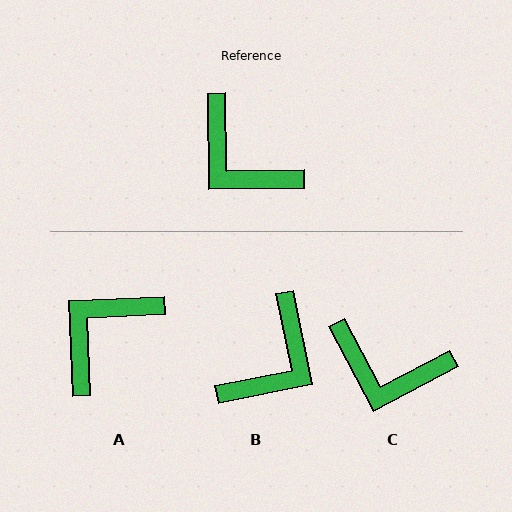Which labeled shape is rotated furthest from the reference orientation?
B, about 101 degrees away.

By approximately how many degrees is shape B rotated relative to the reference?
Approximately 101 degrees counter-clockwise.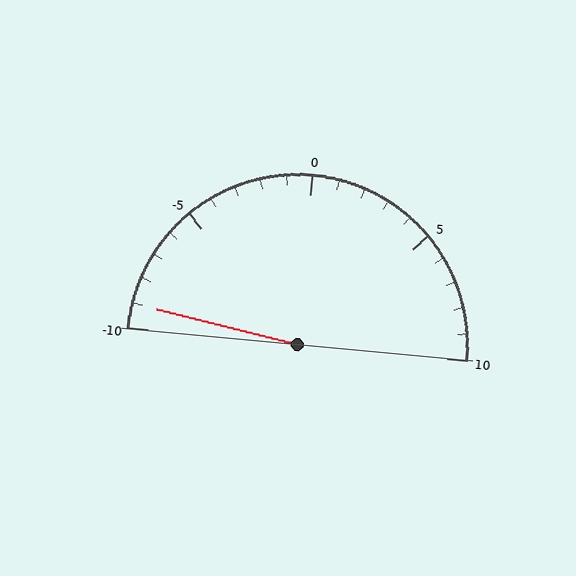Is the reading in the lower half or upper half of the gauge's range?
The reading is in the lower half of the range (-10 to 10).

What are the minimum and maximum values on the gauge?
The gauge ranges from -10 to 10.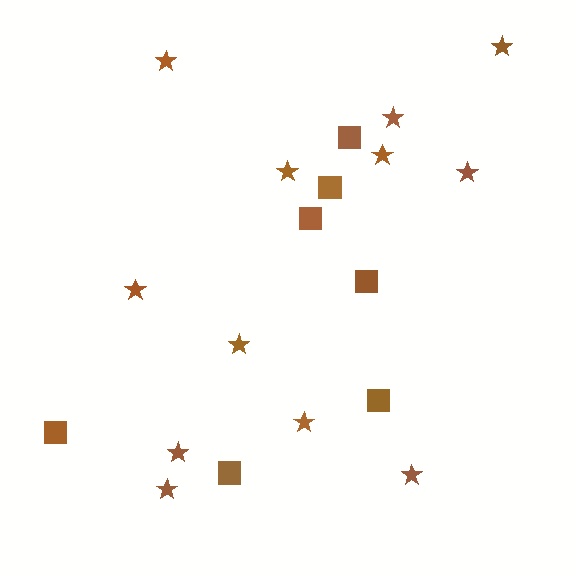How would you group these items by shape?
There are 2 groups: one group of stars (12) and one group of squares (7).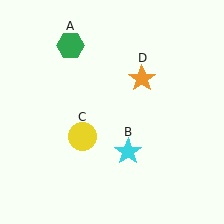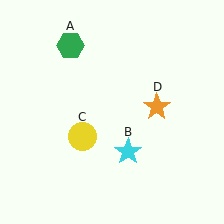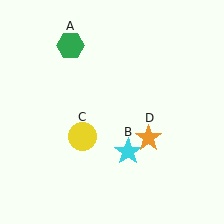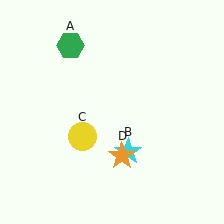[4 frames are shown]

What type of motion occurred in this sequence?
The orange star (object D) rotated clockwise around the center of the scene.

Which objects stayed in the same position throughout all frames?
Green hexagon (object A) and cyan star (object B) and yellow circle (object C) remained stationary.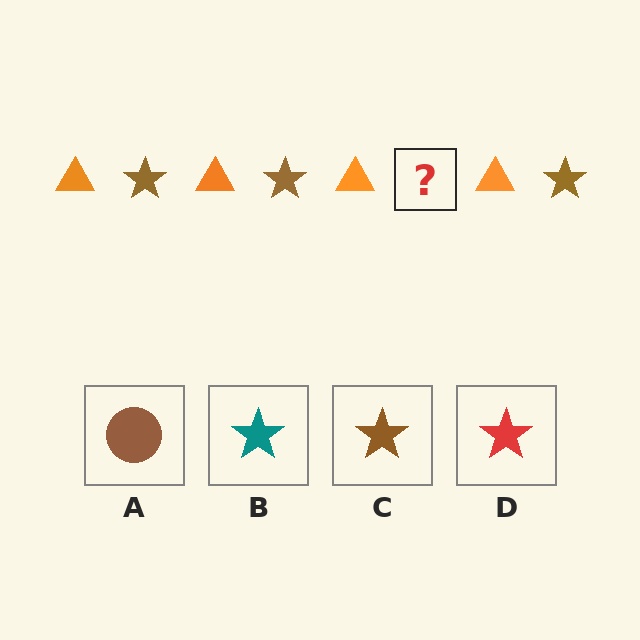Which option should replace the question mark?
Option C.